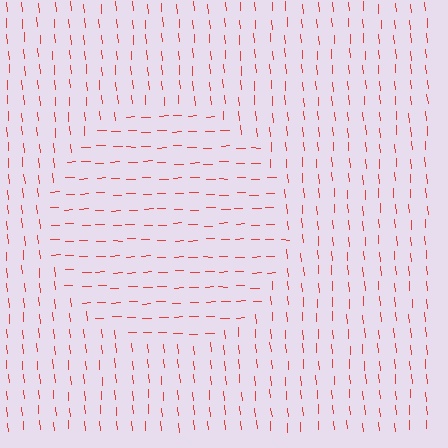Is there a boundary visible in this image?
Yes, there is a texture boundary formed by a change in line orientation.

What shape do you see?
I see a circle.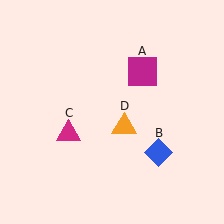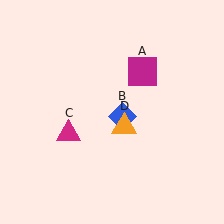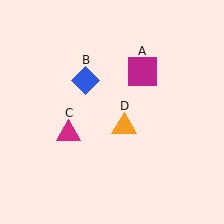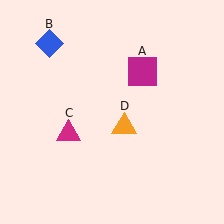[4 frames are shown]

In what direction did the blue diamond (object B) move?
The blue diamond (object B) moved up and to the left.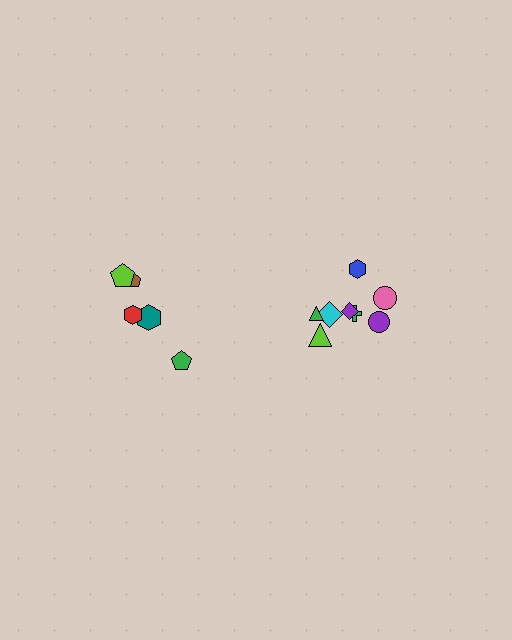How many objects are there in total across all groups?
There are 13 objects.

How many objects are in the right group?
There are 8 objects.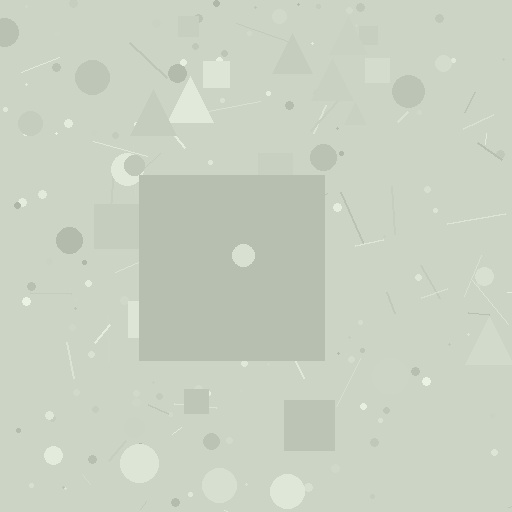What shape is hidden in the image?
A square is hidden in the image.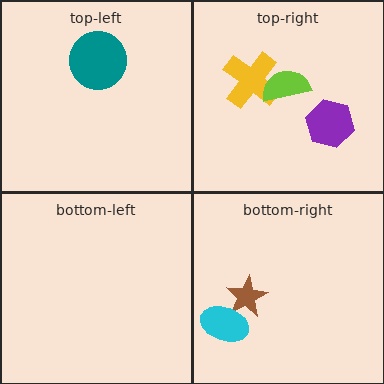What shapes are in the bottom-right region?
The brown star, the cyan ellipse.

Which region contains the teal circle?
The top-left region.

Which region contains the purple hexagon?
The top-right region.